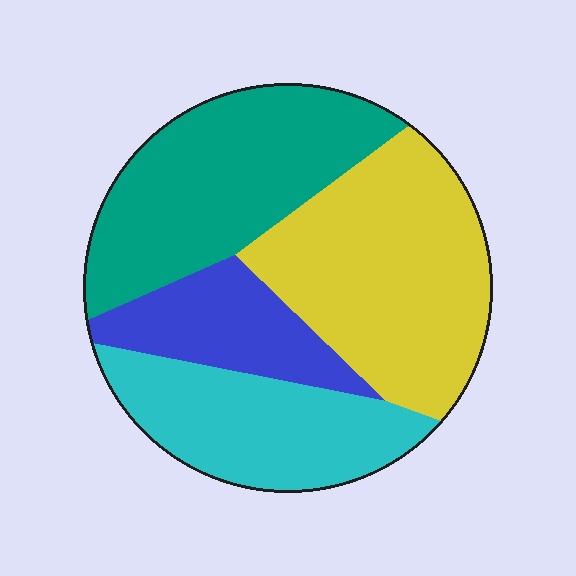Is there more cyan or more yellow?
Yellow.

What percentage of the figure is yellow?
Yellow covers about 35% of the figure.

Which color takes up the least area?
Blue, at roughly 15%.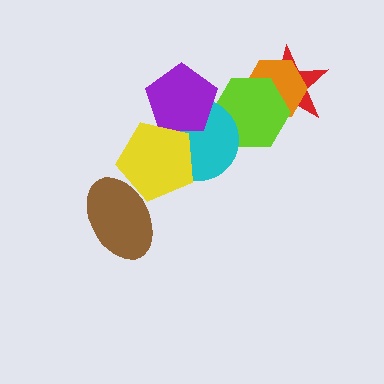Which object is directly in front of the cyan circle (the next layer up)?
The purple pentagon is directly in front of the cyan circle.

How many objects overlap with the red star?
2 objects overlap with the red star.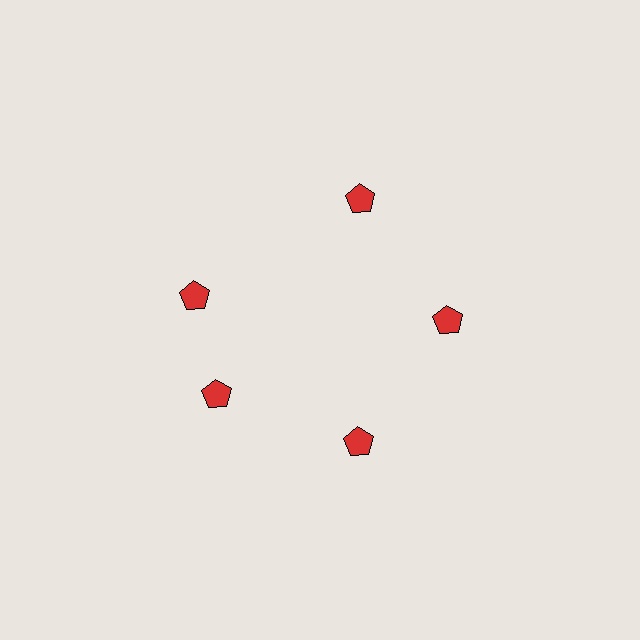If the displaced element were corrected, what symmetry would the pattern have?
It would have 5-fold rotational symmetry — the pattern would map onto itself every 72 degrees.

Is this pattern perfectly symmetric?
No. The 5 red pentagons are arranged in a ring, but one element near the 10 o'clock position is rotated out of alignment along the ring, breaking the 5-fold rotational symmetry.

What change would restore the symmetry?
The symmetry would be restored by rotating it back into even spacing with its neighbors so that all 5 pentagons sit at equal angles and equal distance from the center.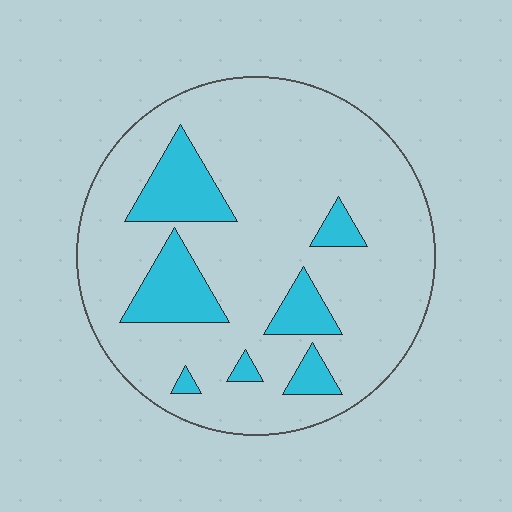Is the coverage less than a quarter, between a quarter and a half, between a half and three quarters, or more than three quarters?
Less than a quarter.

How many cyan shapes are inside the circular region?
7.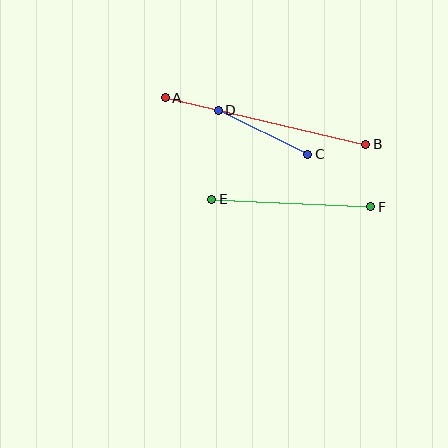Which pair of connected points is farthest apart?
Points A and B are farthest apart.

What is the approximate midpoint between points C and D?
The midpoint is at approximately (263, 132) pixels.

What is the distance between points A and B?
The distance is approximately 206 pixels.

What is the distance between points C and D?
The distance is approximately 100 pixels.